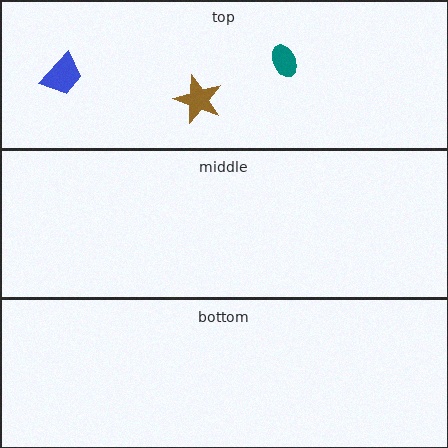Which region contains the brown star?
The top region.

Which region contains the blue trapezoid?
The top region.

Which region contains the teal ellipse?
The top region.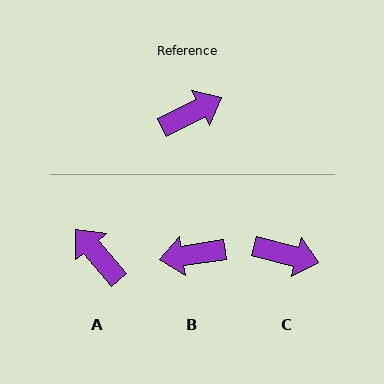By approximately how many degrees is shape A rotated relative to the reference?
Approximately 103 degrees counter-clockwise.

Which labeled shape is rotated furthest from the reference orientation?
B, about 162 degrees away.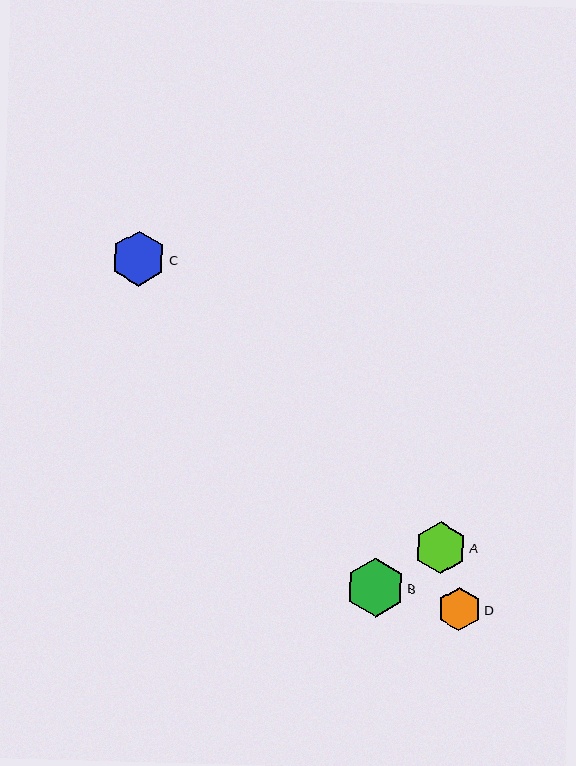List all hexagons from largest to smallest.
From largest to smallest: B, C, A, D.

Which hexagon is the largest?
Hexagon B is the largest with a size of approximately 58 pixels.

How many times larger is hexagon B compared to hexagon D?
Hexagon B is approximately 1.4 times the size of hexagon D.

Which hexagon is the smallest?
Hexagon D is the smallest with a size of approximately 43 pixels.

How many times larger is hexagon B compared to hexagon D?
Hexagon B is approximately 1.4 times the size of hexagon D.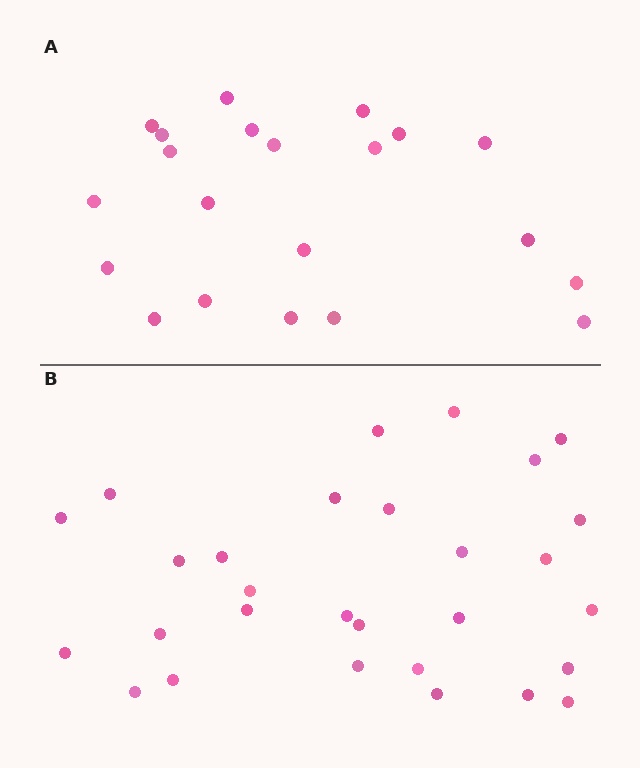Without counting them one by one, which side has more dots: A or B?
Region B (the bottom region) has more dots.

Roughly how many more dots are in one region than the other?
Region B has roughly 8 or so more dots than region A.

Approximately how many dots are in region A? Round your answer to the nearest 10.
About 20 dots. (The exact count is 21, which rounds to 20.)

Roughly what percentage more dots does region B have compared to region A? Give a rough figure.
About 40% more.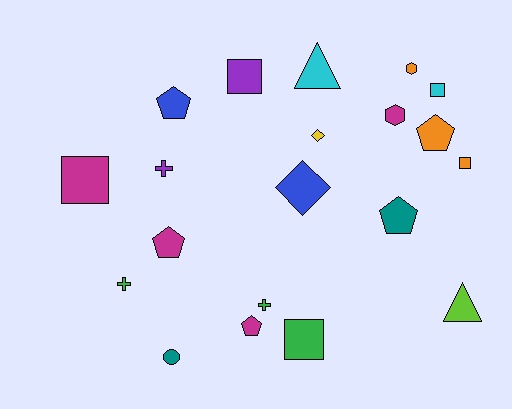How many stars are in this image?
There are no stars.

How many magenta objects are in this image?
There are 4 magenta objects.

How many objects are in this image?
There are 20 objects.